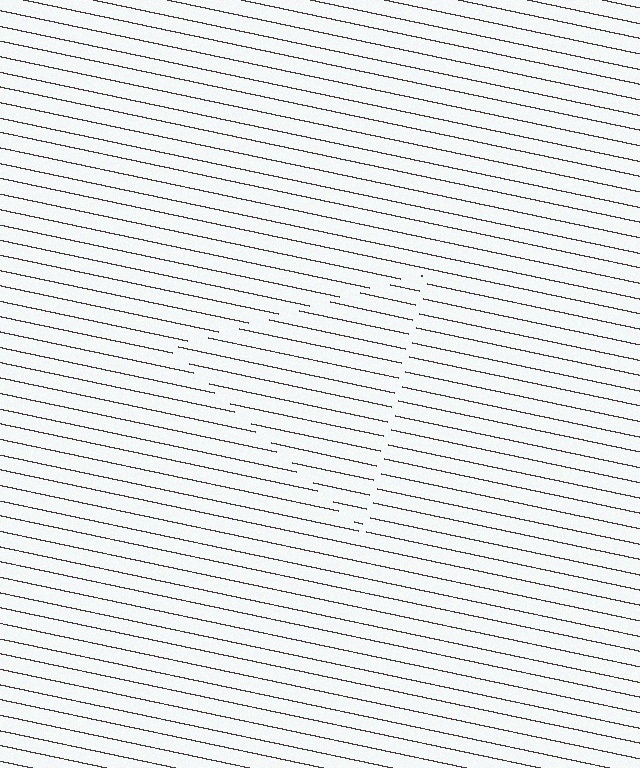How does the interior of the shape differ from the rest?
The interior of the shape contains the same grating, shifted by half a period — the contour is defined by the phase discontinuity where line-ends from the inner and outer gratings abut.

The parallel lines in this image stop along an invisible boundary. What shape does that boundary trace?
An illusory triangle. The interior of the shape contains the same grating, shifted by half a period — the contour is defined by the phase discontinuity where line-ends from the inner and outer gratings abut.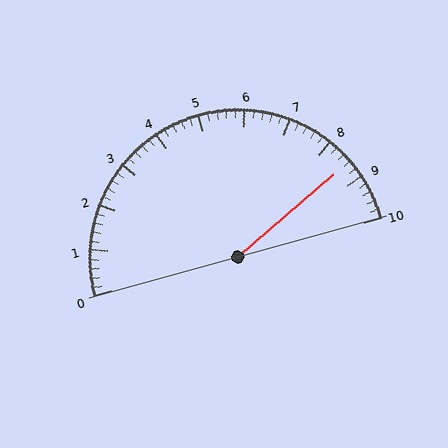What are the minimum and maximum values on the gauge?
The gauge ranges from 0 to 10.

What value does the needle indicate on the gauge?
The needle indicates approximately 8.6.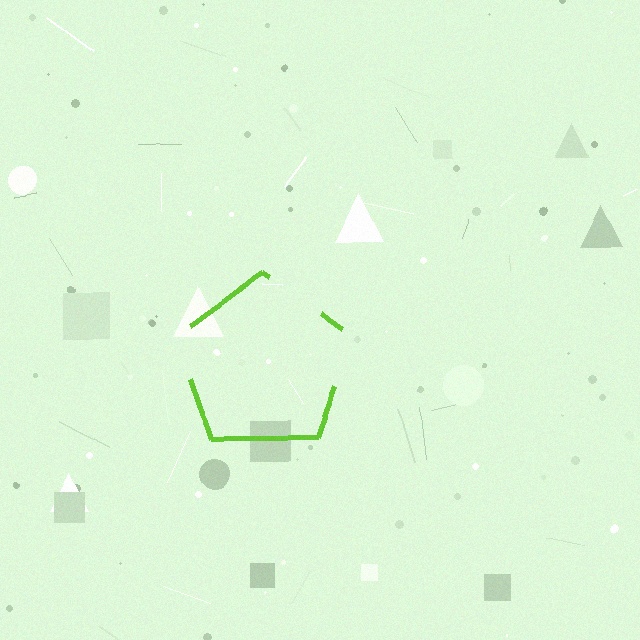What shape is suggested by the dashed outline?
The dashed outline suggests a pentagon.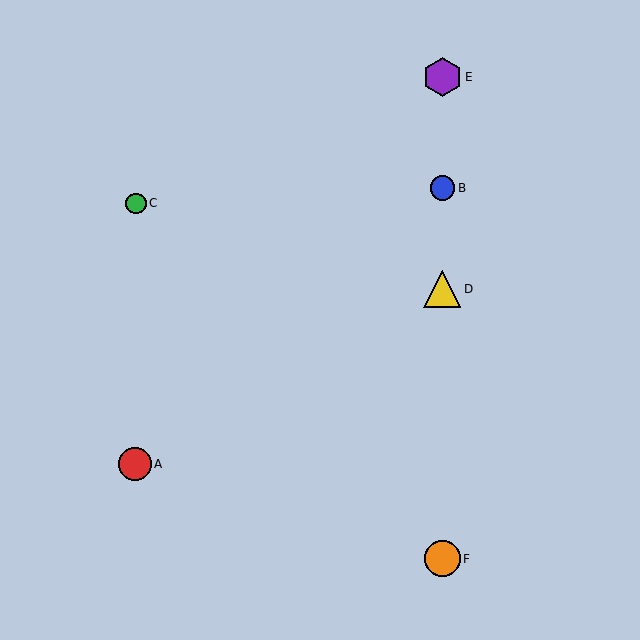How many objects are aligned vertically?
4 objects (B, D, E, F) are aligned vertically.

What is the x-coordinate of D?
Object D is at x≈442.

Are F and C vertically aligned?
No, F is at x≈442 and C is at x≈136.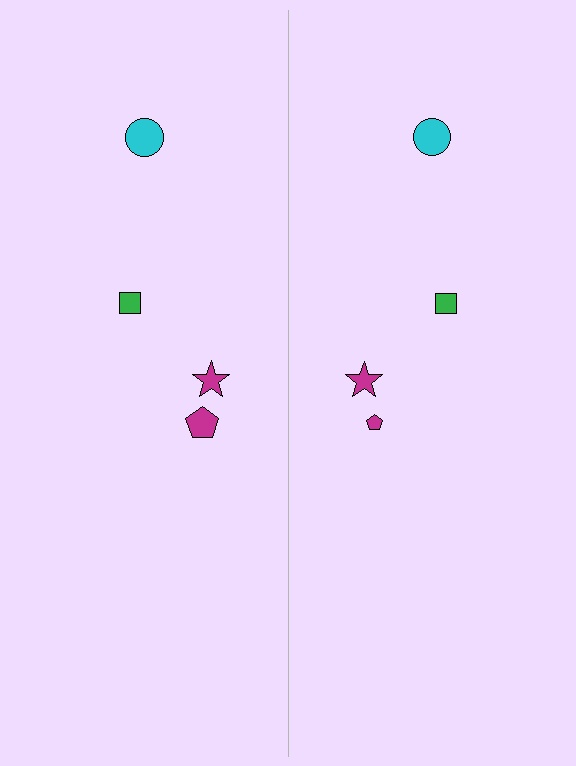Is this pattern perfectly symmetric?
No, the pattern is not perfectly symmetric. The magenta pentagon on the right side has a different size than its mirror counterpart.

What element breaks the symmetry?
The magenta pentagon on the right side has a different size than its mirror counterpart.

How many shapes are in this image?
There are 8 shapes in this image.